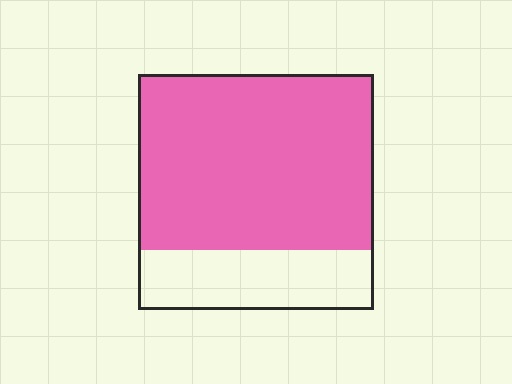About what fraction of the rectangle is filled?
About three quarters (3/4).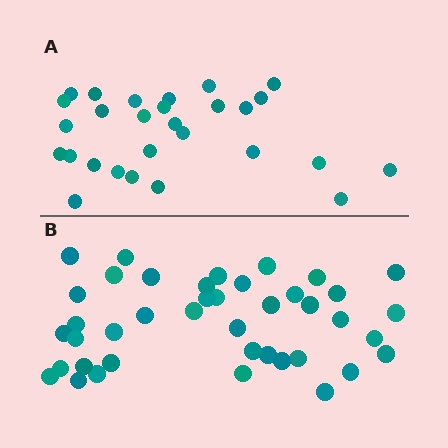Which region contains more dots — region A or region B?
Region B (the bottom region) has more dots.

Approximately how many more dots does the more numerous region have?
Region B has approximately 15 more dots than region A.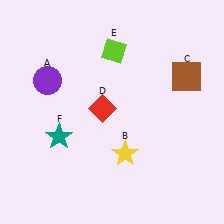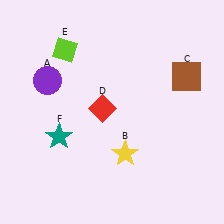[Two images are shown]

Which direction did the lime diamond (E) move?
The lime diamond (E) moved left.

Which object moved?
The lime diamond (E) moved left.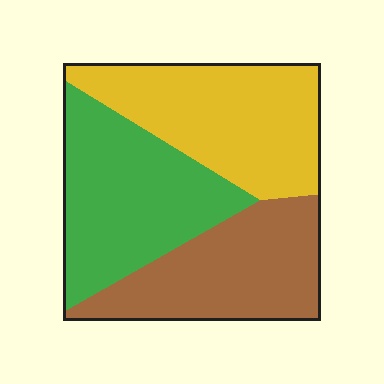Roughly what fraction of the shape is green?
Green takes up about one third (1/3) of the shape.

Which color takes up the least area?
Brown, at roughly 30%.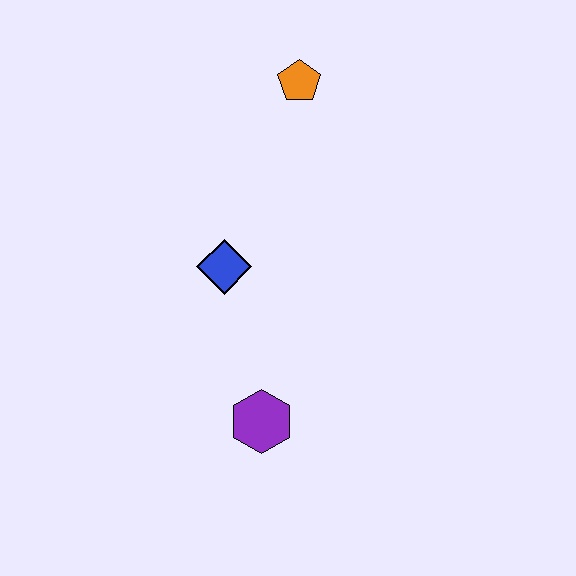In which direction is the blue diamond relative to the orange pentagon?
The blue diamond is below the orange pentagon.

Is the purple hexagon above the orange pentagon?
No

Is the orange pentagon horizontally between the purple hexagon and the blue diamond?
No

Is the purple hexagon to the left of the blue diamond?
No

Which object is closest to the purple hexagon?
The blue diamond is closest to the purple hexagon.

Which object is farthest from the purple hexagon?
The orange pentagon is farthest from the purple hexagon.